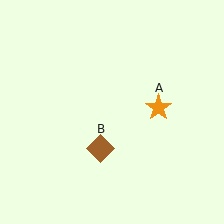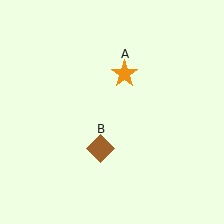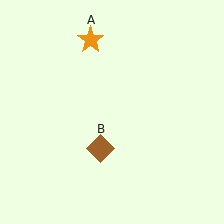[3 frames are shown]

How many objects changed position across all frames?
1 object changed position: orange star (object A).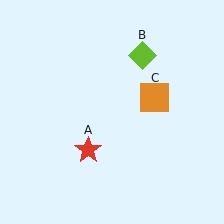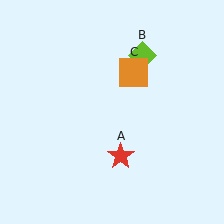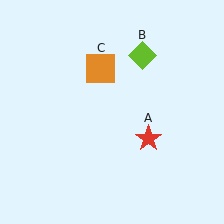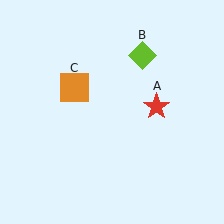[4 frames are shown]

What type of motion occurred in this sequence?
The red star (object A), orange square (object C) rotated counterclockwise around the center of the scene.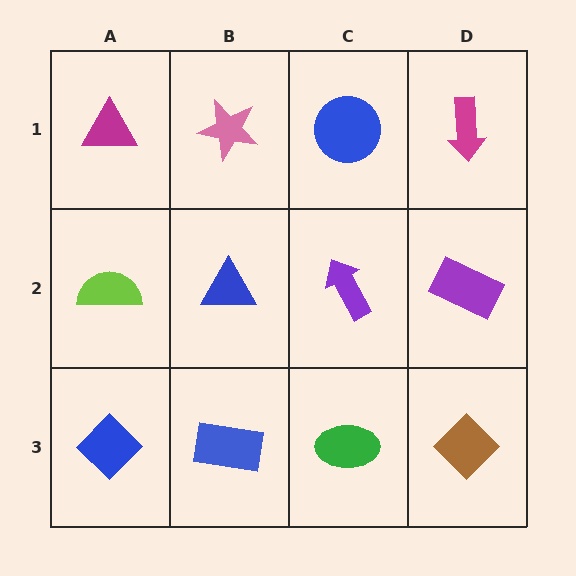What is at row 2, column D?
A purple rectangle.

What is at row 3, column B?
A blue rectangle.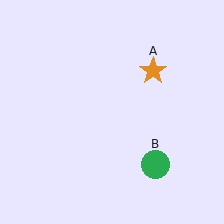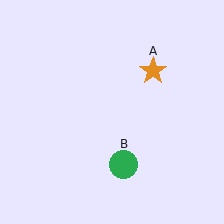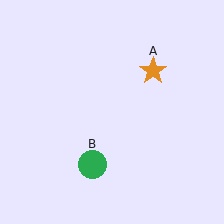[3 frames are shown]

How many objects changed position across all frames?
1 object changed position: green circle (object B).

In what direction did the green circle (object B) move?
The green circle (object B) moved left.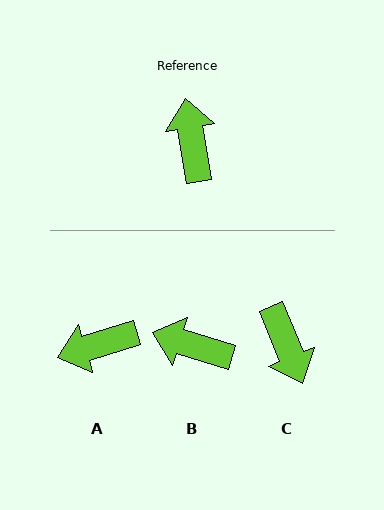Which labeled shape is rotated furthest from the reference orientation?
C, about 167 degrees away.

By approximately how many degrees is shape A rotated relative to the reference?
Approximately 98 degrees counter-clockwise.